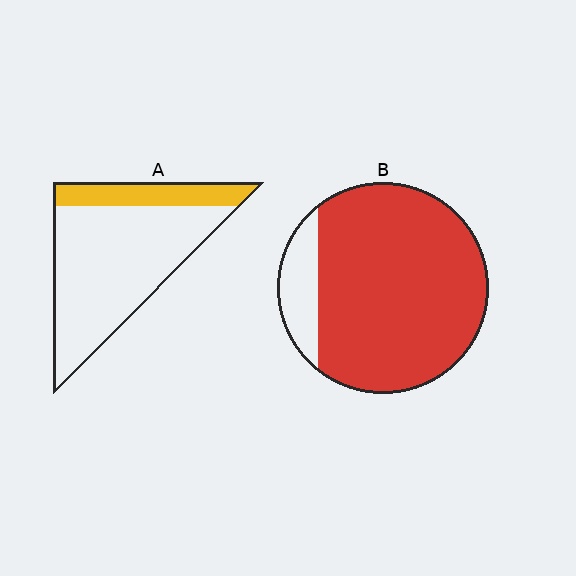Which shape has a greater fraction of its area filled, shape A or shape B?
Shape B.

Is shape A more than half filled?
No.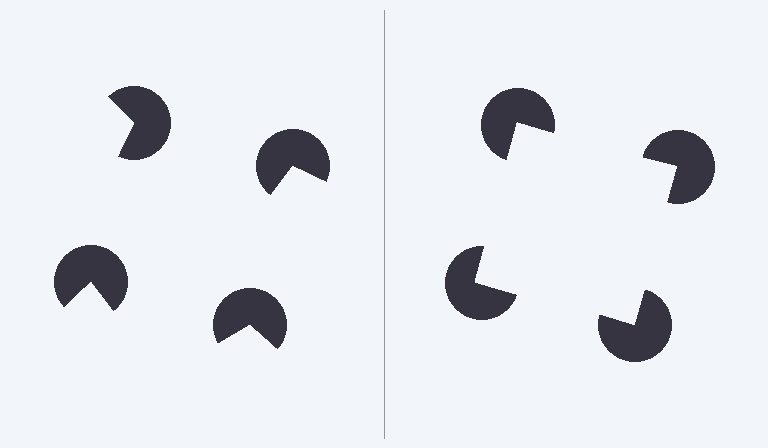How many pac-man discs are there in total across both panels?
8 — 4 on each side.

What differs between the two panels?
The pac-man discs are positioned identically on both sides; only the wedge orientations differ. On the right they align to a square; on the left they are misaligned.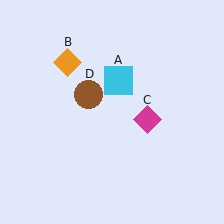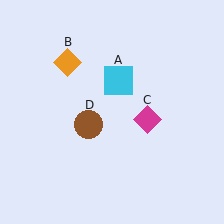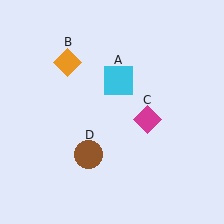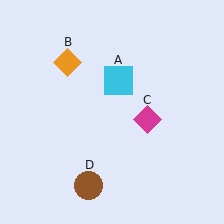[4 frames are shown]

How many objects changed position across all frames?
1 object changed position: brown circle (object D).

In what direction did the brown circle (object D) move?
The brown circle (object D) moved down.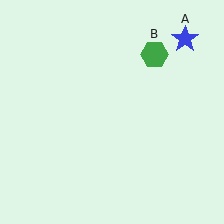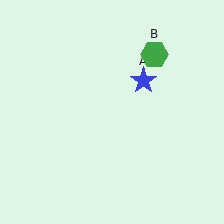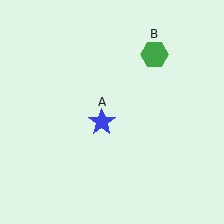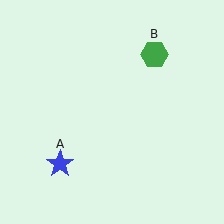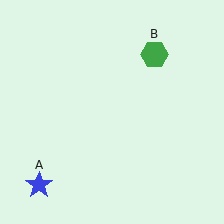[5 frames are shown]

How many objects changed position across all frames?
1 object changed position: blue star (object A).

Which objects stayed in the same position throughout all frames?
Green hexagon (object B) remained stationary.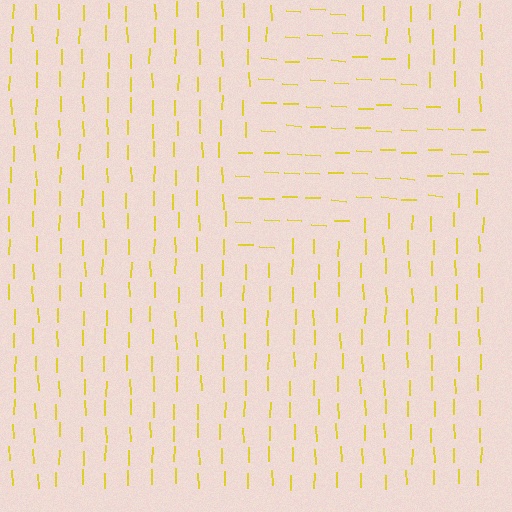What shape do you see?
I see a triangle.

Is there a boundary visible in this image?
Yes, there is a texture boundary formed by a change in line orientation.